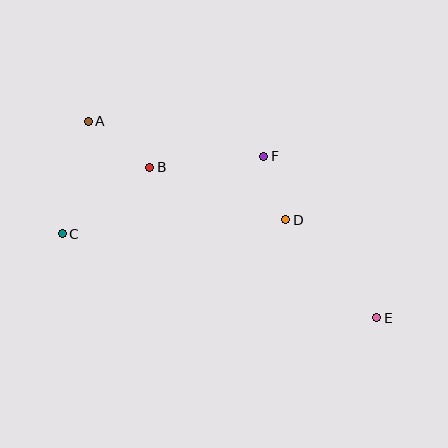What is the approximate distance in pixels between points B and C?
The distance between B and C is approximately 110 pixels.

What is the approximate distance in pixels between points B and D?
The distance between B and D is approximately 146 pixels.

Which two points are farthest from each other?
Points A and E are farthest from each other.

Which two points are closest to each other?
Points D and F are closest to each other.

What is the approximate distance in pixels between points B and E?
The distance between B and E is approximately 272 pixels.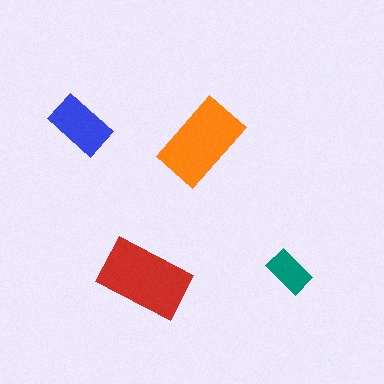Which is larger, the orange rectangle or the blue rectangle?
The orange one.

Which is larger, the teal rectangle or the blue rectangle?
The blue one.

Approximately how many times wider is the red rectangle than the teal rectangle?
About 2 times wider.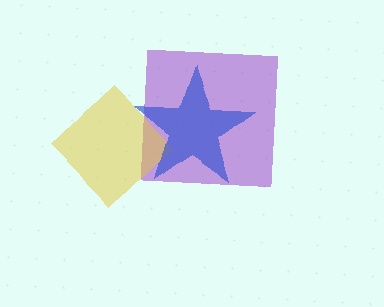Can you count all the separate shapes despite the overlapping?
Yes, there are 3 separate shapes.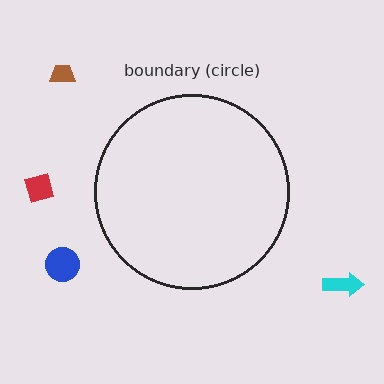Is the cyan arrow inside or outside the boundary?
Outside.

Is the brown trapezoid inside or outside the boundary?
Outside.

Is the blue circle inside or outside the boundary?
Outside.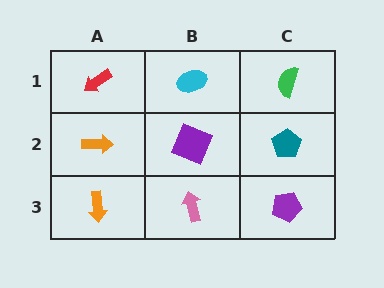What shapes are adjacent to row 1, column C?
A teal pentagon (row 2, column C), a cyan ellipse (row 1, column B).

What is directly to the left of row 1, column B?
A red arrow.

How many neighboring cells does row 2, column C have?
3.